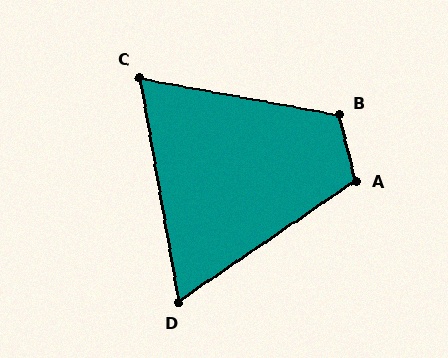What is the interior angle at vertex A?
Approximately 110 degrees (obtuse).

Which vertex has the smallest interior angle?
D, at approximately 66 degrees.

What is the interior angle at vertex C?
Approximately 70 degrees (acute).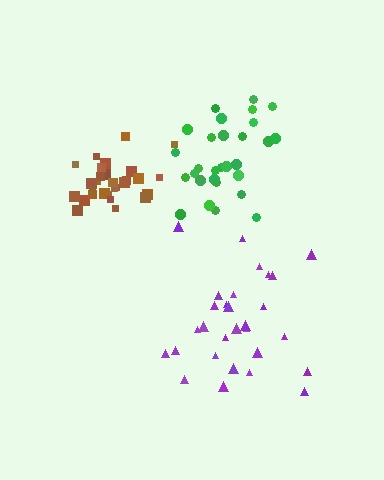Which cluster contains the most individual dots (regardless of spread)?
Brown (30).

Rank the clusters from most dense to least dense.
brown, green, purple.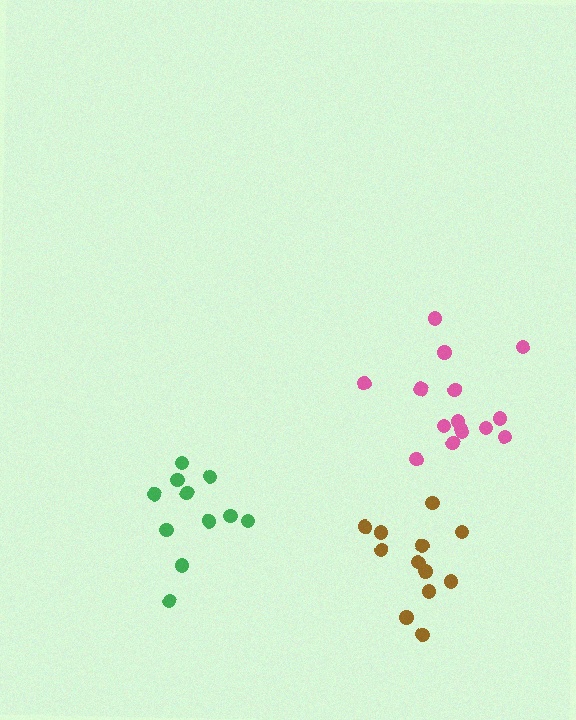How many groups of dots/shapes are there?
There are 3 groups.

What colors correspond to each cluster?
The clusters are colored: pink, green, brown.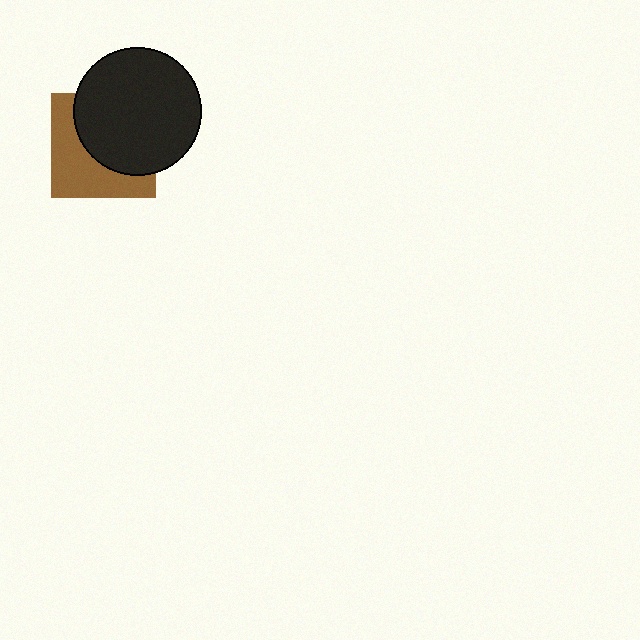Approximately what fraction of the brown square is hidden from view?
Roughly 54% of the brown square is hidden behind the black circle.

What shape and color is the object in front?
The object in front is a black circle.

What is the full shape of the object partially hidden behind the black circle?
The partially hidden object is a brown square.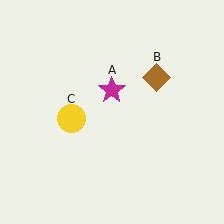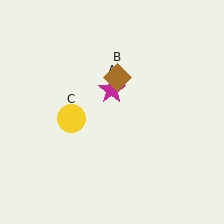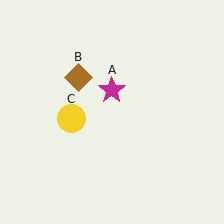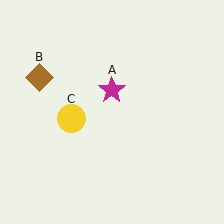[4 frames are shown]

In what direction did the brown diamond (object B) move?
The brown diamond (object B) moved left.